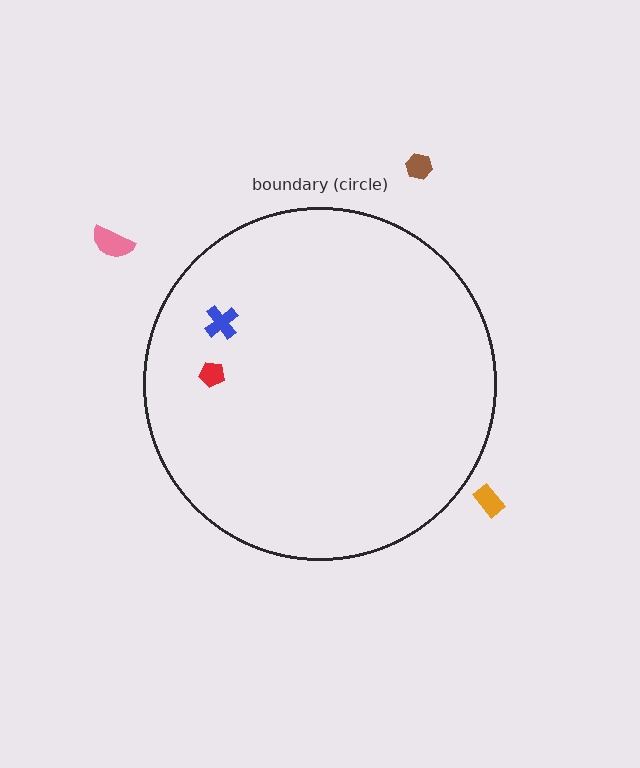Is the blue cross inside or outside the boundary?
Inside.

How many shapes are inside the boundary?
2 inside, 3 outside.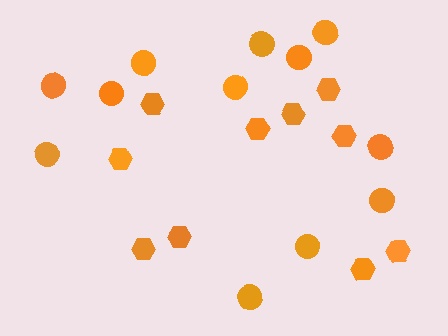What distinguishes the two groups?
There are 2 groups: one group of hexagons (10) and one group of circles (12).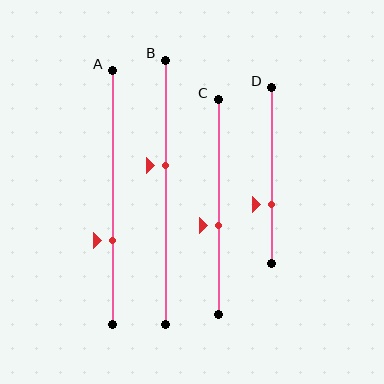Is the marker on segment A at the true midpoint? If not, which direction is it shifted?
No, the marker on segment A is shifted downward by about 17% of the segment length.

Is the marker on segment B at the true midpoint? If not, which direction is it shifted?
No, the marker on segment B is shifted upward by about 10% of the segment length.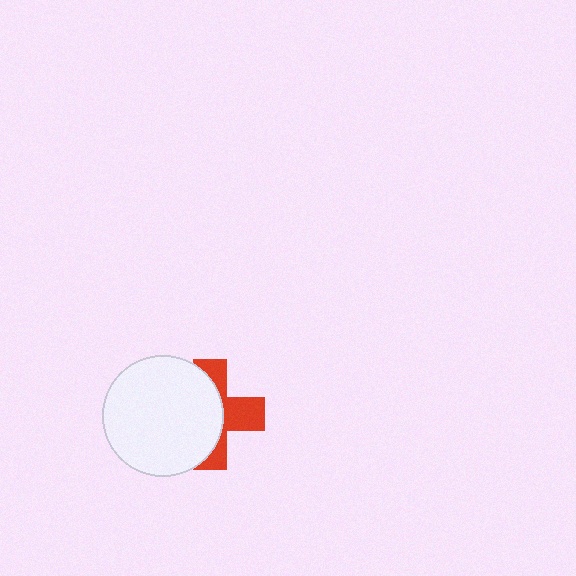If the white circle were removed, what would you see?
You would see the complete red cross.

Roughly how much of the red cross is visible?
A small part of it is visible (roughly 44%).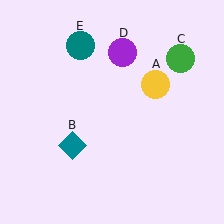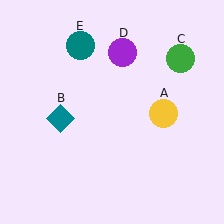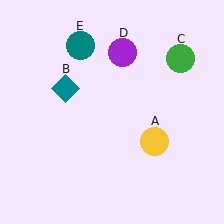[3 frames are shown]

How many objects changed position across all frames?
2 objects changed position: yellow circle (object A), teal diamond (object B).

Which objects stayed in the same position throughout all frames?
Green circle (object C) and purple circle (object D) and teal circle (object E) remained stationary.